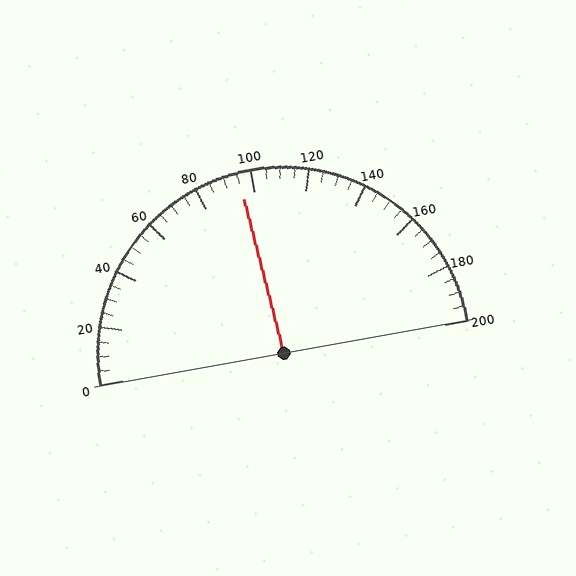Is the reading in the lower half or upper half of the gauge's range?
The reading is in the lower half of the range (0 to 200).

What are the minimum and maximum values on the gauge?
The gauge ranges from 0 to 200.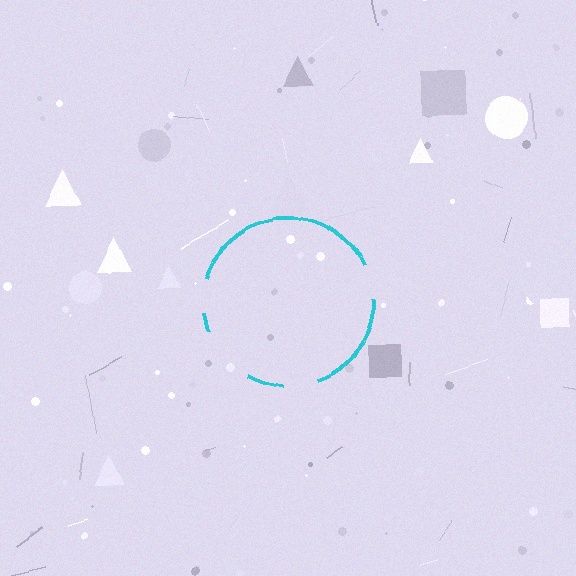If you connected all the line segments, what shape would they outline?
They would outline a circle.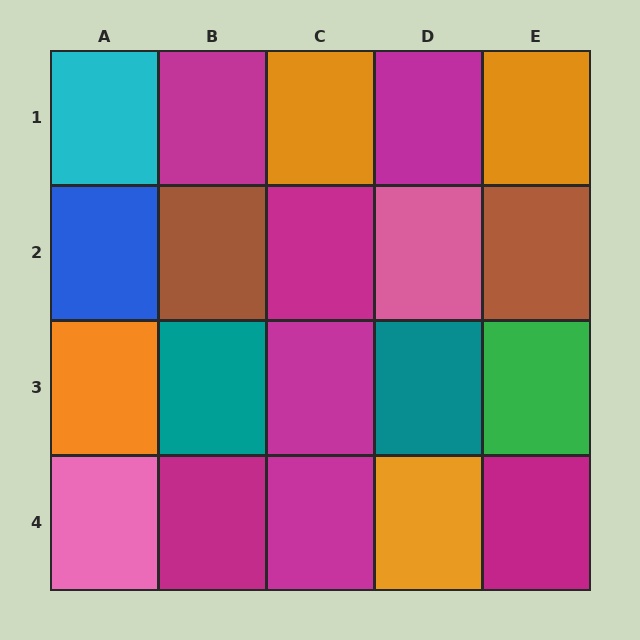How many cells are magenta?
7 cells are magenta.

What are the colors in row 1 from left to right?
Cyan, magenta, orange, magenta, orange.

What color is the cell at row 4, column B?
Magenta.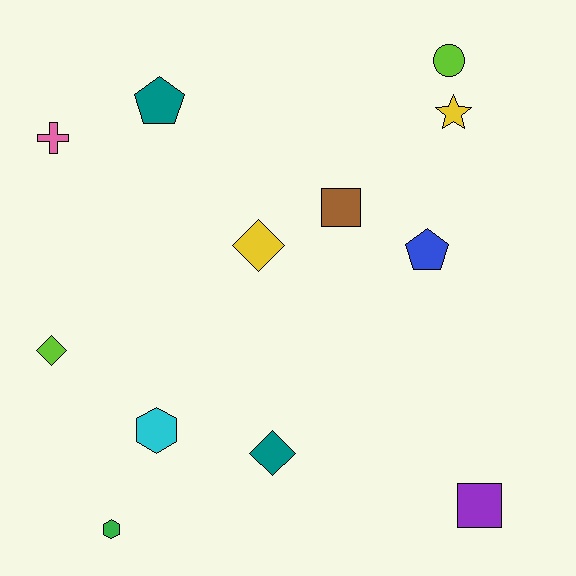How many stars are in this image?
There is 1 star.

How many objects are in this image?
There are 12 objects.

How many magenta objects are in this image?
There are no magenta objects.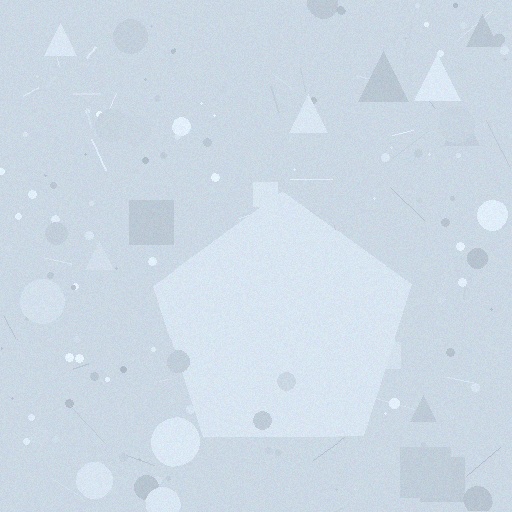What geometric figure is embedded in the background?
A pentagon is embedded in the background.